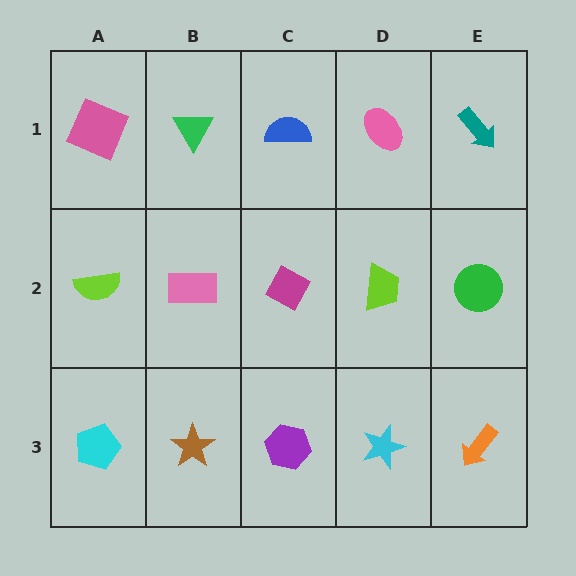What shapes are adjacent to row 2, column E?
A teal arrow (row 1, column E), an orange arrow (row 3, column E), a lime trapezoid (row 2, column D).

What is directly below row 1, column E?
A green circle.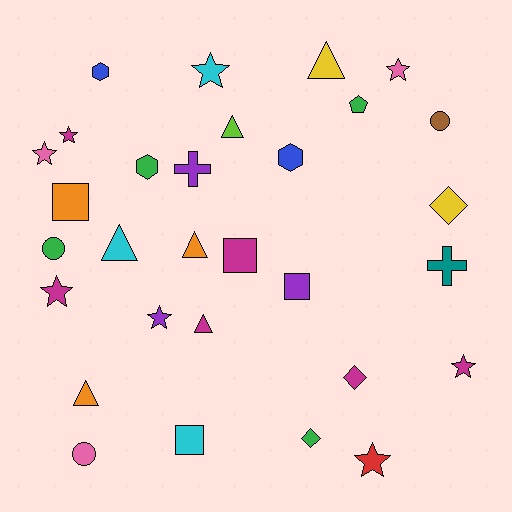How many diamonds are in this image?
There are 3 diamonds.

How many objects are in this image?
There are 30 objects.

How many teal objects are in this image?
There is 1 teal object.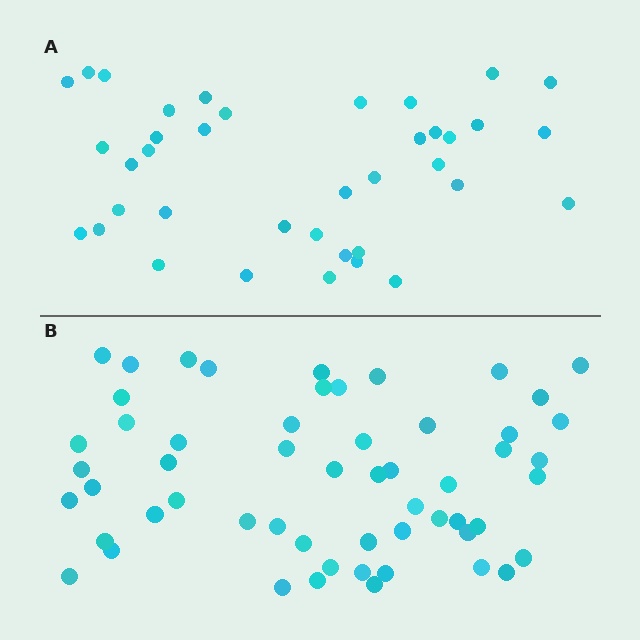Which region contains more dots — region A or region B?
Region B (the bottom region) has more dots.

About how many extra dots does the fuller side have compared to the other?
Region B has approximately 20 more dots than region A.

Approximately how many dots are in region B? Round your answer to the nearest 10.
About 60 dots. (The exact count is 56, which rounds to 60.)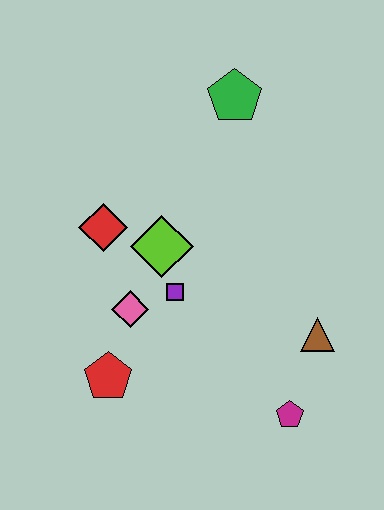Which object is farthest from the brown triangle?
The green pentagon is farthest from the brown triangle.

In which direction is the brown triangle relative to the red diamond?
The brown triangle is to the right of the red diamond.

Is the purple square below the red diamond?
Yes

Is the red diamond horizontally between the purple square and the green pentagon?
No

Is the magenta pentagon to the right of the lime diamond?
Yes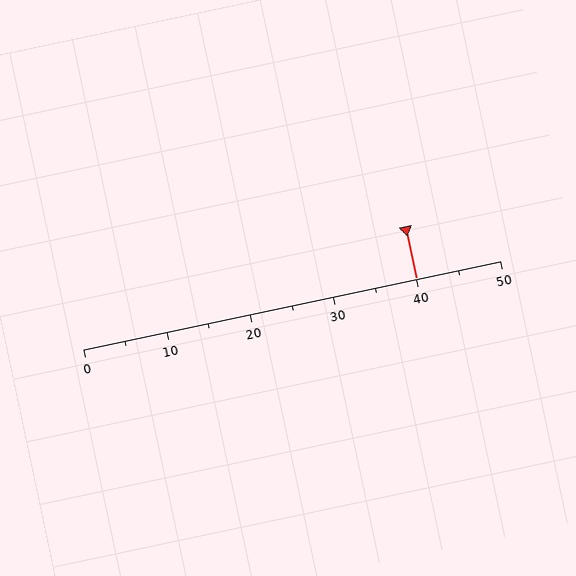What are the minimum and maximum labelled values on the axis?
The axis runs from 0 to 50.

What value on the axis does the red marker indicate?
The marker indicates approximately 40.